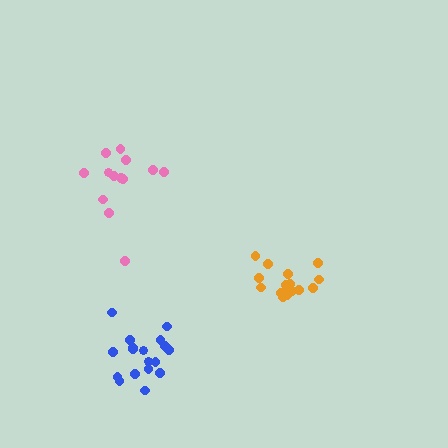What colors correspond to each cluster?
The clusters are colored: orange, pink, blue.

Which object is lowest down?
The blue cluster is bottommost.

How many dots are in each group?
Group 1: 16 dots, Group 2: 13 dots, Group 3: 18 dots (47 total).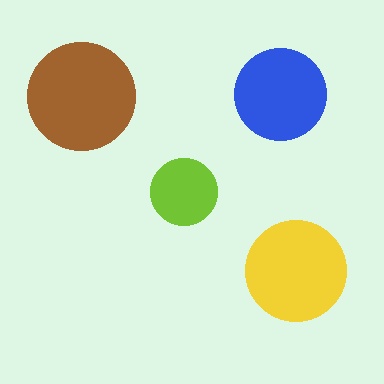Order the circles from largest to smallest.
the brown one, the yellow one, the blue one, the lime one.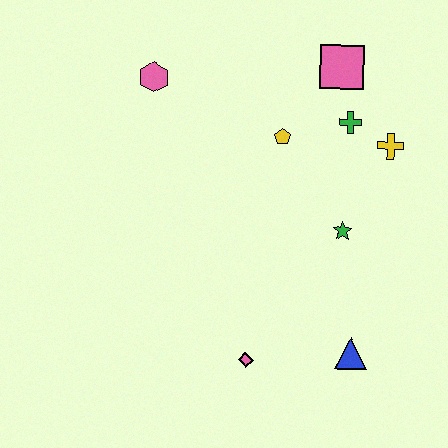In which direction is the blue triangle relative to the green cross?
The blue triangle is below the green cross.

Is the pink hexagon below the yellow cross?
No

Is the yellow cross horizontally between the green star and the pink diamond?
No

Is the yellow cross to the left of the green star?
No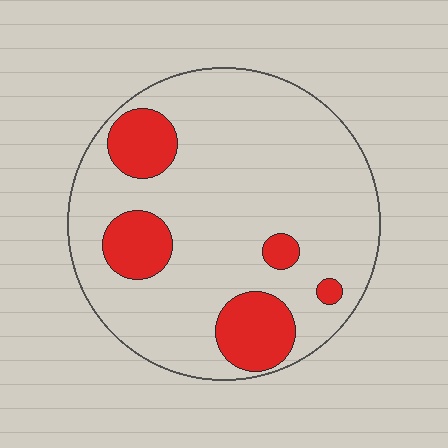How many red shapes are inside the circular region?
5.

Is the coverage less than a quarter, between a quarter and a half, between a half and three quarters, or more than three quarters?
Less than a quarter.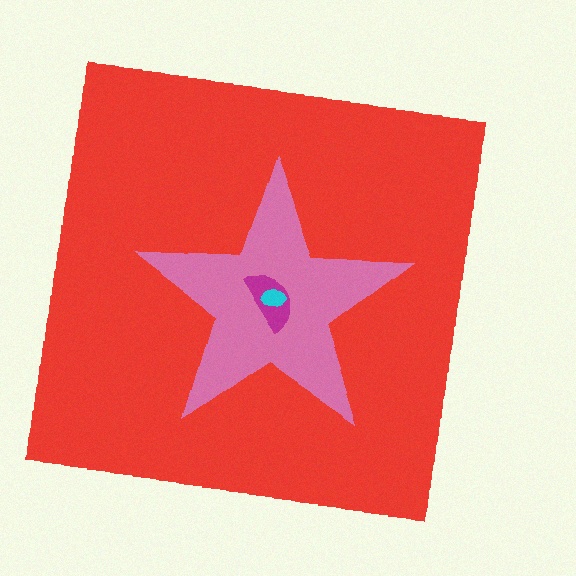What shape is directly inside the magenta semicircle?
The cyan ellipse.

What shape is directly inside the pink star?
The magenta semicircle.